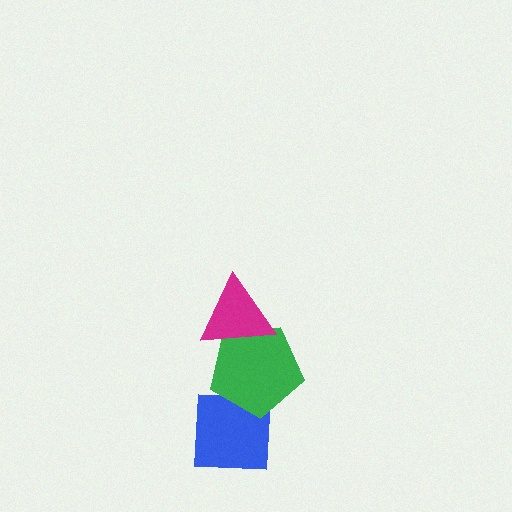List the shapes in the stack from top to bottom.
From top to bottom: the magenta triangle, the green pentagon, the blue square.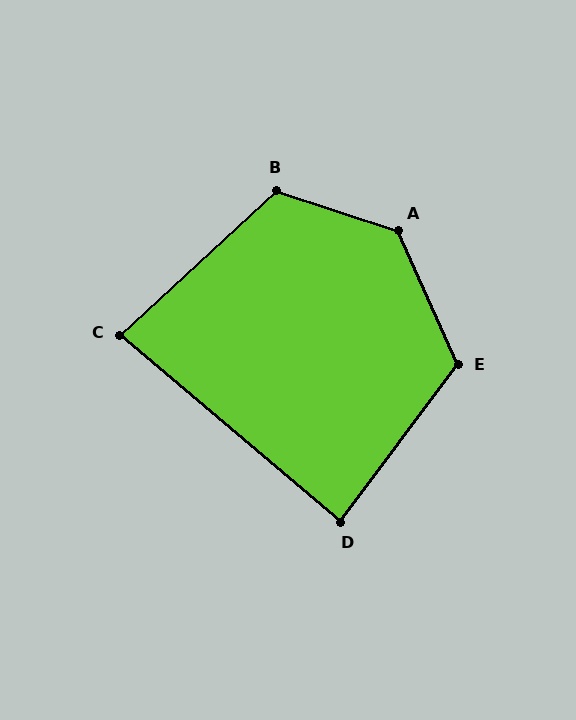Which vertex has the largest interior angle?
A, at approximately 132 degrees.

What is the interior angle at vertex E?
Approximately 119 degrees (obtuse).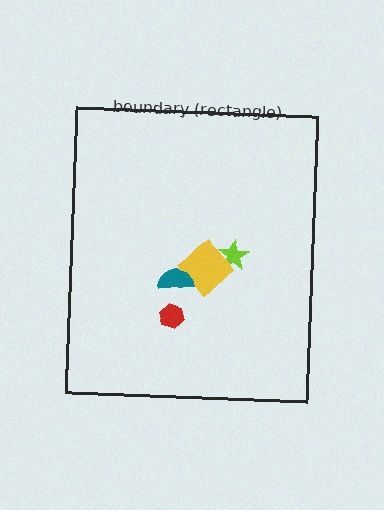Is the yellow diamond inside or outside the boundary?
Inside.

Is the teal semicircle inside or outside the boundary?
Inside.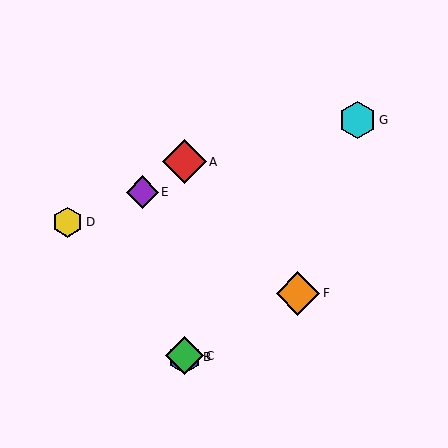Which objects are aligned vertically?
Objects A, B, C are aligned vertically.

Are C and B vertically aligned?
Yes, both are at x≈184.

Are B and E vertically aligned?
No, B is at x≈184 and E is at x≈142.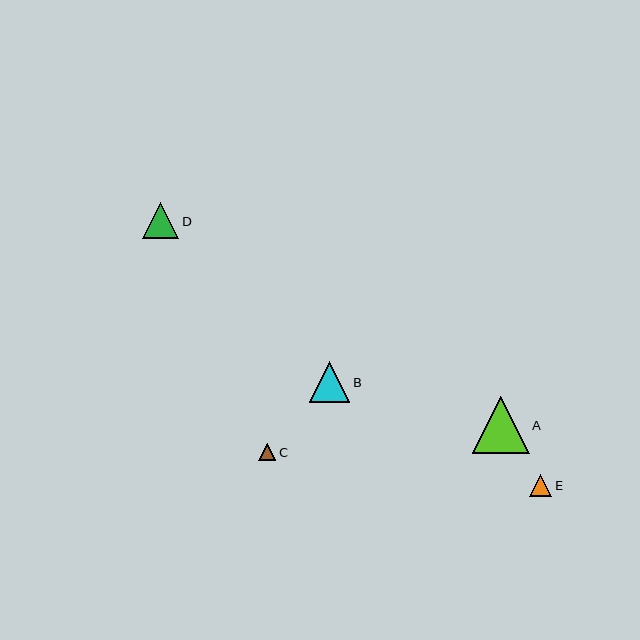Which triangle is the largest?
Triangle A is the largest with a size of approximately 57 pixels.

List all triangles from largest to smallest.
From largest to smallest: A, B, D, E, C.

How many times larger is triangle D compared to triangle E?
Triangle D is approximately 1.6 times the size of triangle E.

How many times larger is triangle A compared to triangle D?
Triangle A is approximately 1.5 times the size of triangle D.